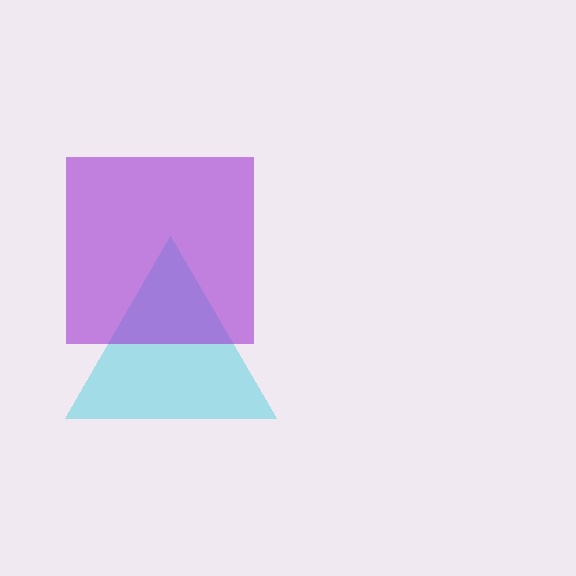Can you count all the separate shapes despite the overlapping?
Yes, there are 2 separate shapes.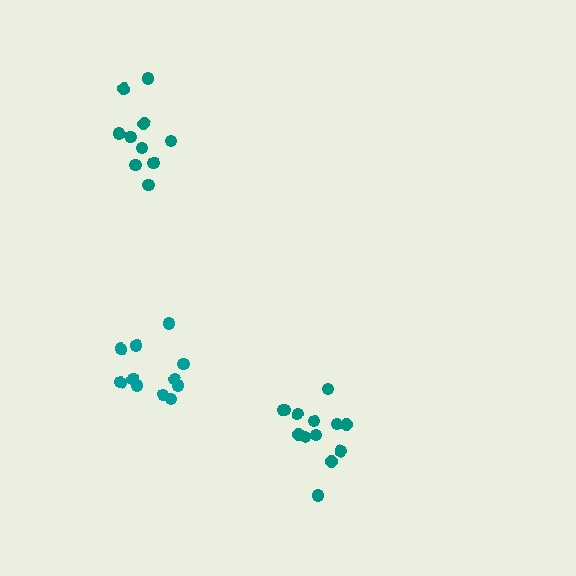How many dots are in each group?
Group 1: 13 dots, Group 2: 10 dots, Group 3: 11 dots (34 total).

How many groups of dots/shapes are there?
There are 3 groups.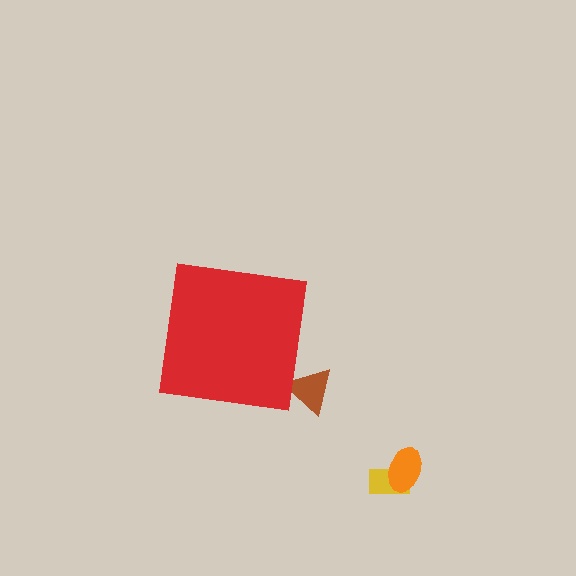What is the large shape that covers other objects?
A red square.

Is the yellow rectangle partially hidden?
No, the yellow rectangle is fully visible.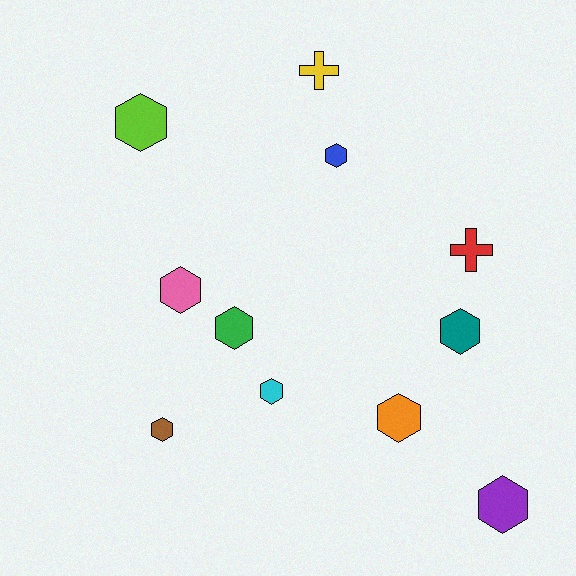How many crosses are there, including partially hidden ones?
There are 2 crosses.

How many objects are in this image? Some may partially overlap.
There are 11 objects.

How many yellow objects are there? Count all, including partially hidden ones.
There is 1 yellow object.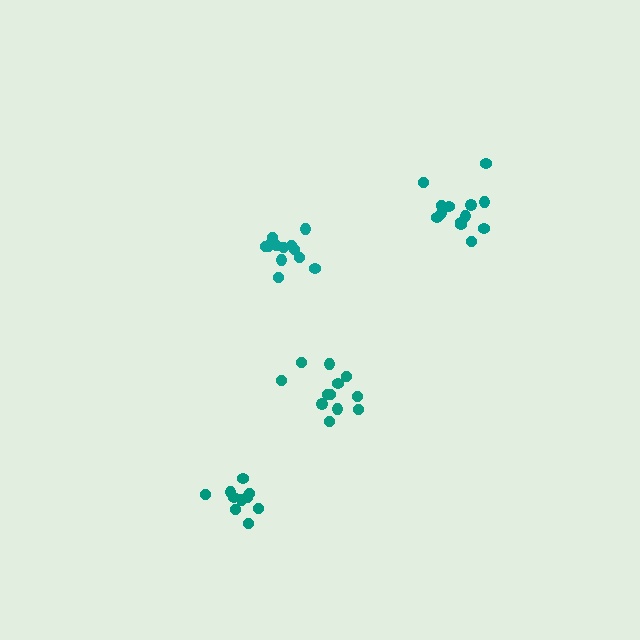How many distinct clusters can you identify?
There are 4 distinct clusters.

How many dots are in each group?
Group 1: 12 dots, Group 2: 13 dots, Group 3: 13 dots, Group 4: 11 dots (49 total).